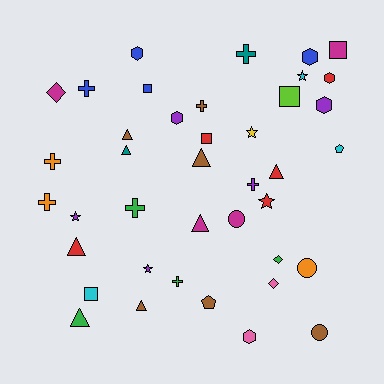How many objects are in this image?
There are 40 objects.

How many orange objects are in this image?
There are 3 orange objects.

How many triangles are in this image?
There are 8 triangles.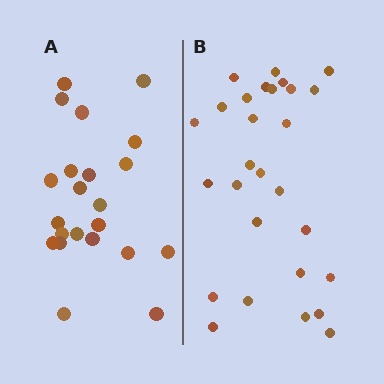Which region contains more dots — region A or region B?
Region B (the right region) has more dots.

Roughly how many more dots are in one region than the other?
Region B has about 6 more dots than region A.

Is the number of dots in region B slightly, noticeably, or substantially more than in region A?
Region B has noticeably more, but not dramatically so. The ratio is roughly 1.3 to 1.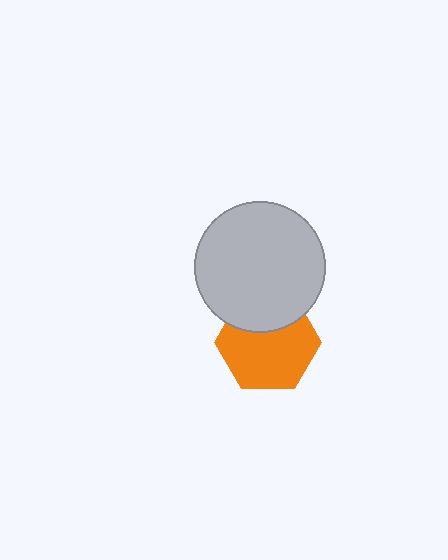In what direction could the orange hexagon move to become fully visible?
The orange hexagon could move down. That would shift it out from behind the light gray circle entirely.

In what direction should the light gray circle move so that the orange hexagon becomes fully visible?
The light gray circle should move up. That is the shortest direction to clear the overlap and leave the orange hexagon fully visible.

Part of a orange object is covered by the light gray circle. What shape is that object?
It is a hexagon.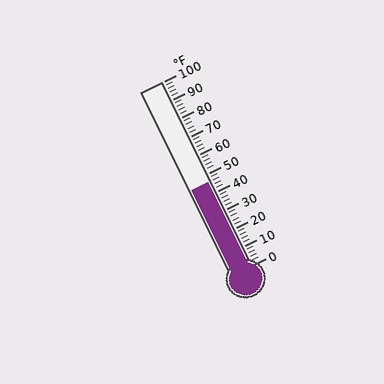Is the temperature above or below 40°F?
The temperature is above 40°F.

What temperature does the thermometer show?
The thermometer shows approximately 46°F.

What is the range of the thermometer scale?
The thermometer scale ranges from 0°F to 100°F.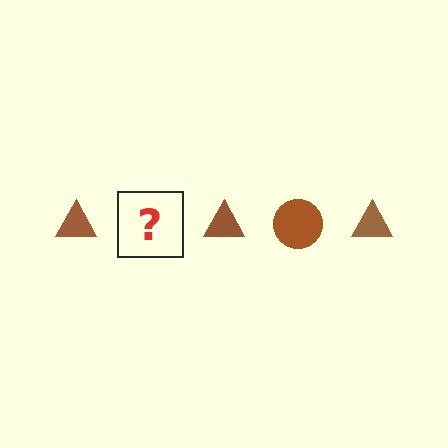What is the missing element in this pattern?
The missing element is a brown circle.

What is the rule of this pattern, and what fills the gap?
The rule is that the pattern cycles through triangle, circle shapes in brown. The gap should be filled with a brown circle.